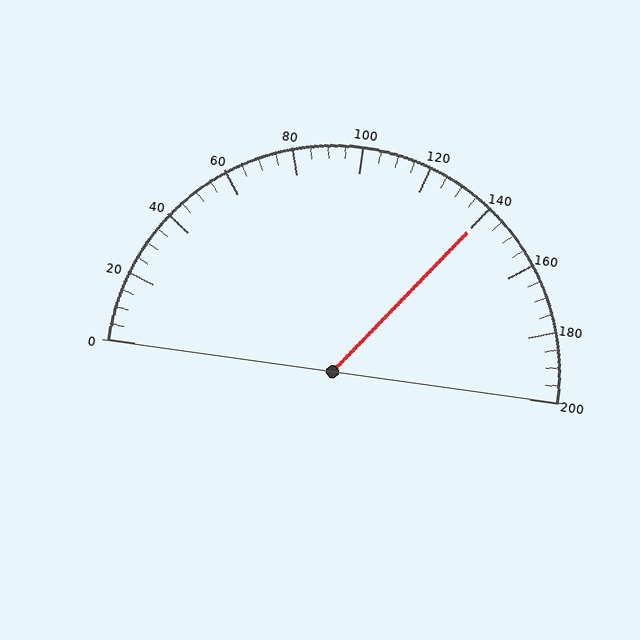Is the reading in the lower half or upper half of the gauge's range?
The reading is in the upper half of the range (0 to 200).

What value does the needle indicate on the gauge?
The needle indicates approximately 140.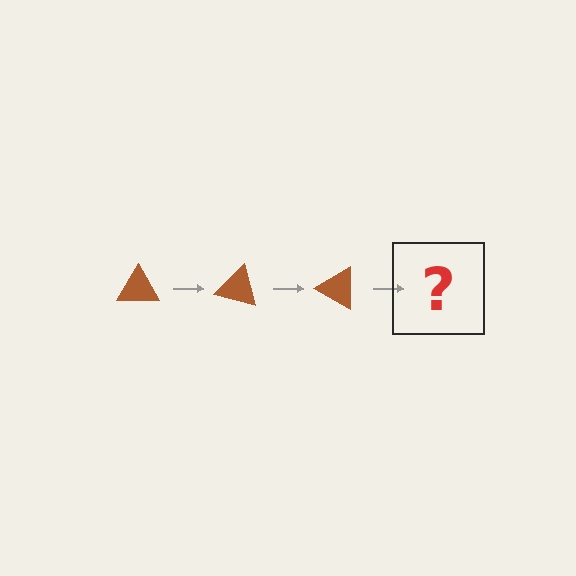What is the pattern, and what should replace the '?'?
The pattern is that the triangle rotates 15 degrees each step. The '?' should be a brown triangle rotated 45 degrees.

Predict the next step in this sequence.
The next step is a brown triangle rotated 45 degrees.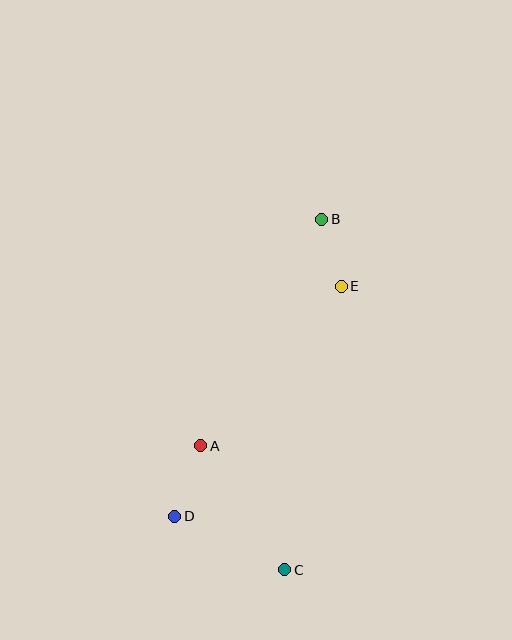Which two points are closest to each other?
Points B and E are closest to each other.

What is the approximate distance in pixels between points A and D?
The distance between A and D is approximately 75 pixels.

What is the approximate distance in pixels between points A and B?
The distance between A and B is approximately 257 pixels.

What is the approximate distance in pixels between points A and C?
The distance between A and C is approximately 149 pixels.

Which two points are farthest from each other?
Points B and C are farthest from each other.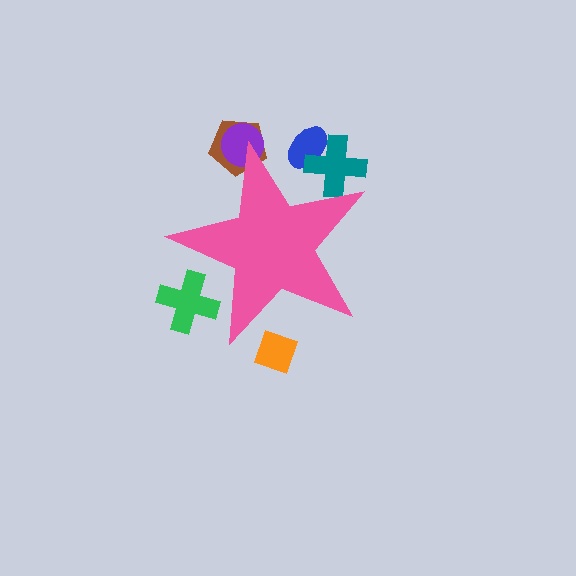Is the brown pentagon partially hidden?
Yes, the brown pentagon is partially hidden behind the pink star.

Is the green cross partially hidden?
Yes, the green cross is partially hidden behind the pink star.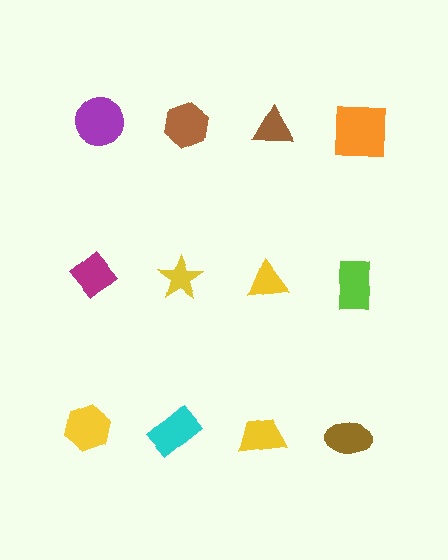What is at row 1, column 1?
A purple circle.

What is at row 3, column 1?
A yellow hexagon.